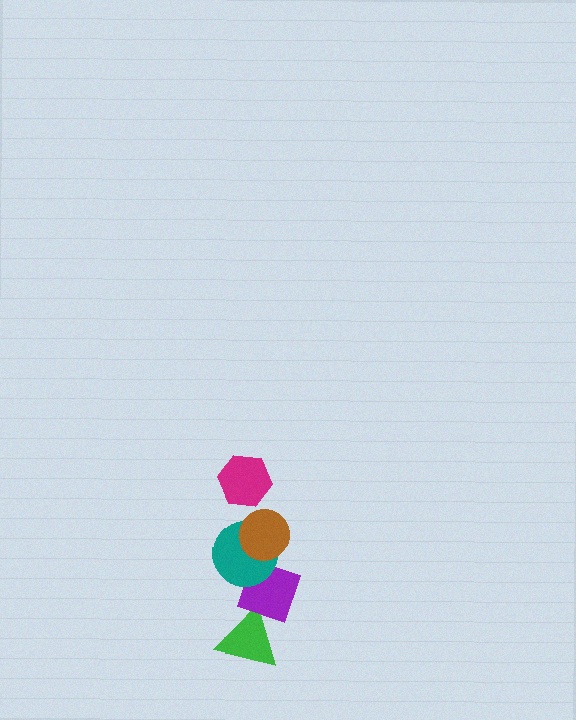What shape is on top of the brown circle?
The magenta hexagon is on top of the brown circle.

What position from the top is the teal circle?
The teal circle is 3rd from the top.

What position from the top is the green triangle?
The green triangle is 5th from the top.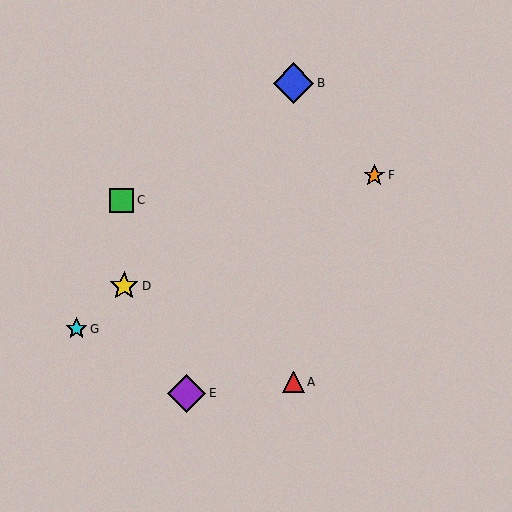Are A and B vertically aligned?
Yes, both are at x≈294.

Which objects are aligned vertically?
Objects A, B are aligned vertically.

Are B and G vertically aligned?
No, B is at x≈294 and G is at x≈77.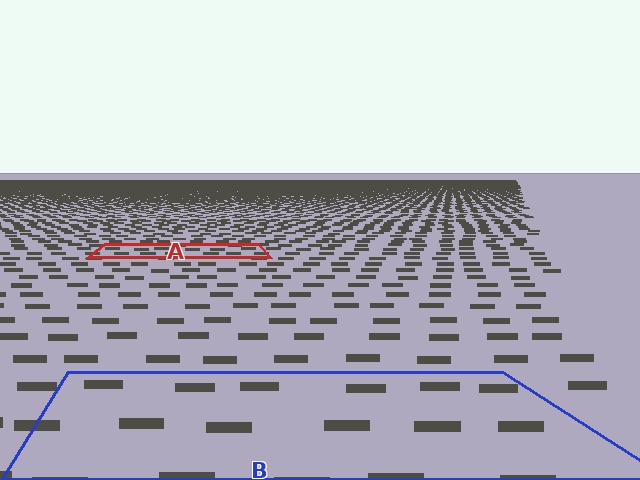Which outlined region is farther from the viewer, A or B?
Region A is farther from the viewer — the texture elements inside it appear smaller and more densely packed.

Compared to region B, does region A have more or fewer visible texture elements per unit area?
Region A has more texture elements per unit area — they are packed more densely because it is farther away.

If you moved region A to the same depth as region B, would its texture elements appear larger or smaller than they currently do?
They would appear larger. At a closer depth, the same texture elements are projected at a bigger on-screen size.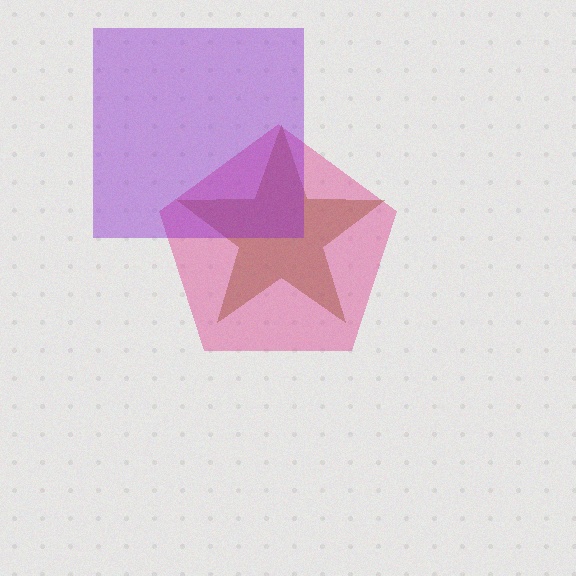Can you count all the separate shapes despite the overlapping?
Yes, there are 3 separate shapes.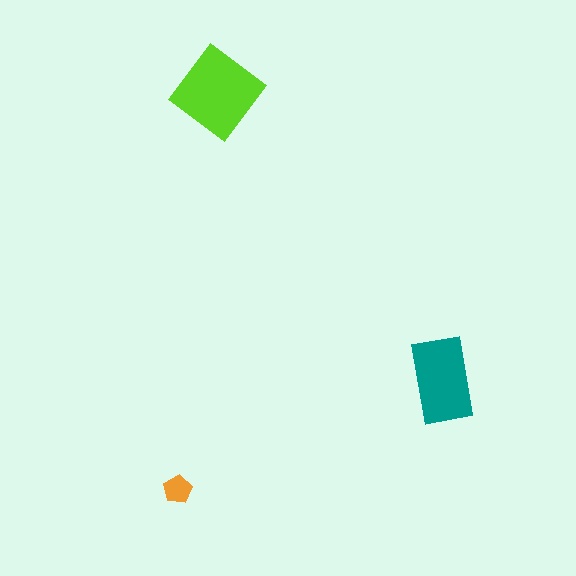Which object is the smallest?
The orange pentagon.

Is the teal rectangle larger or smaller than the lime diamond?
Smaller.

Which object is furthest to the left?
The orange pentagon is leftmost.